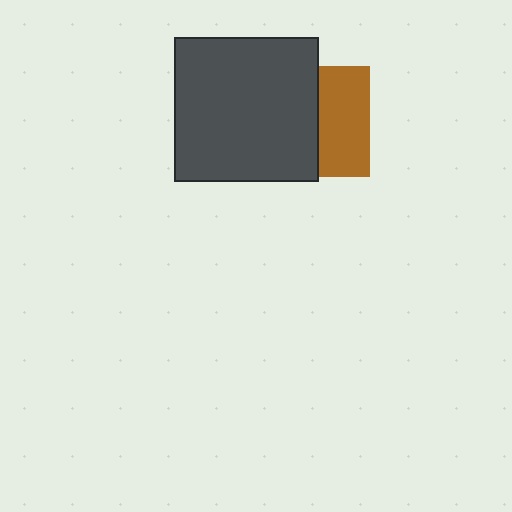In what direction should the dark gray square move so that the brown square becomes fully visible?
The dark gray square should move left. That is the shortest direction to clear the overlap and leave the brown square fully visible.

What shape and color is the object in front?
The object in front is a dark gray square.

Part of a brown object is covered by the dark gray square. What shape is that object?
It is a square.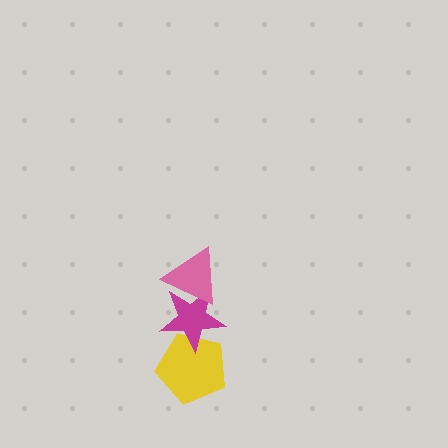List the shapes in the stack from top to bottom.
From top to bottom: the pink triangle, the magenta star, the yellow pentagon.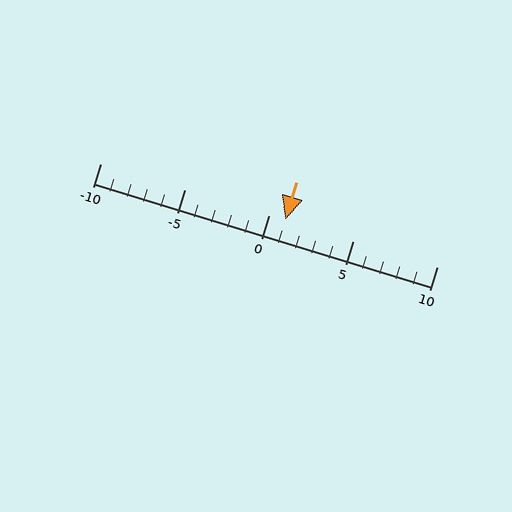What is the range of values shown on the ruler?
The ruler shows values from -10 to 10.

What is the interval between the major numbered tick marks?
The major tick marks are spaced 5 units apart.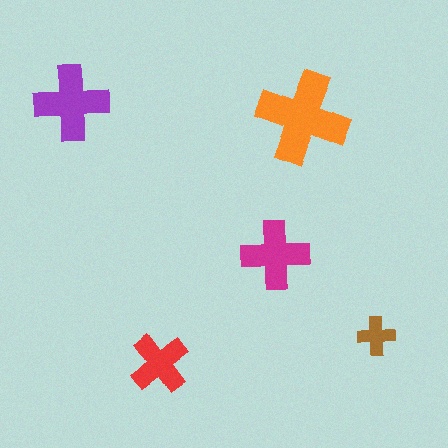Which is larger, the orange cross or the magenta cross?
The orange one.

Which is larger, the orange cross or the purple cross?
The orange one.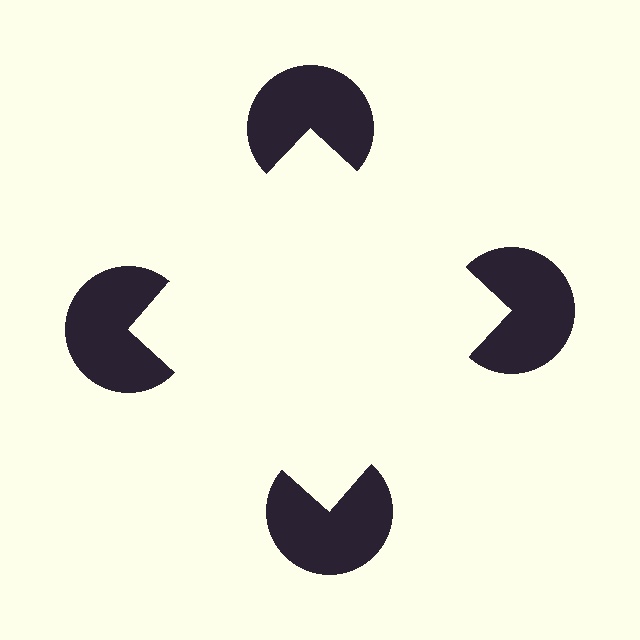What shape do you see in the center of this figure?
An illusory square — its edges are inferred from the aligned wedge cuts in the pac-man discs, not physically drawn.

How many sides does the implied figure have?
4 sides.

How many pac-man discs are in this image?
There are 4 — one at each vertex of the illusory square.